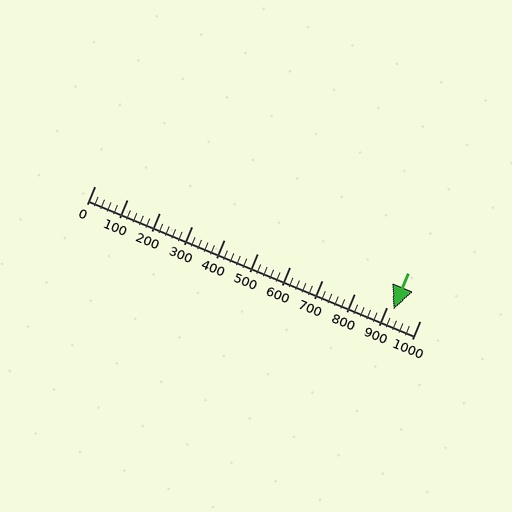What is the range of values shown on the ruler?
The ruler shows values from 0 to 1000.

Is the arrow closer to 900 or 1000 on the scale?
The arrow is closer to 900.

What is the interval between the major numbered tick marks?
The major tick marks are spaced 100 units apart.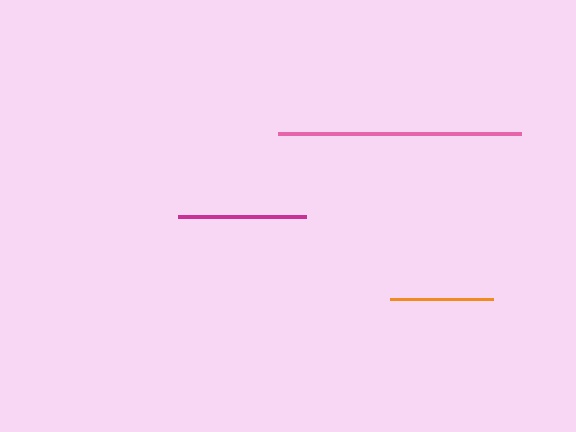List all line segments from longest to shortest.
From longest to shortest: pink, magenta, orange.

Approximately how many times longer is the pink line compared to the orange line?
The pink line is approximately 2.4 times the length of the orange line.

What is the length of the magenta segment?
The magenta segment is approximately 129 pixels long.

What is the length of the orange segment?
The orange segment is approximately 103 pixels long.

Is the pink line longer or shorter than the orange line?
The pink line is longer than the orange line.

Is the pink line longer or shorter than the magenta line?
The pink line is longer than the magenta line.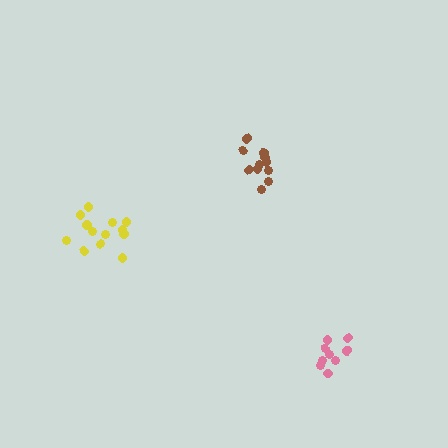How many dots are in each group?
Group 1: 9 dots, Group 2: 11 dots, Group 3: 13 dots (33 total).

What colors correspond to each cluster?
The clusters are colored: pink, brown, yellow.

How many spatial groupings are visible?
There are 3 spatial groupings.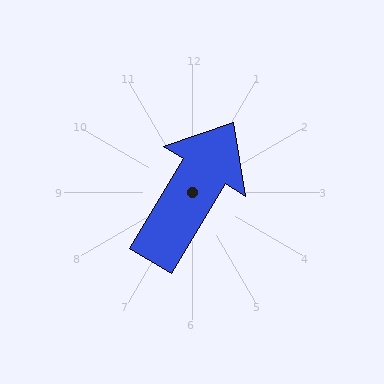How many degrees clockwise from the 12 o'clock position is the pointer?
Approximately 31 degrees.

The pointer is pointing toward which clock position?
Roughly 1 o'clock.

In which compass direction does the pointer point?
Northeast.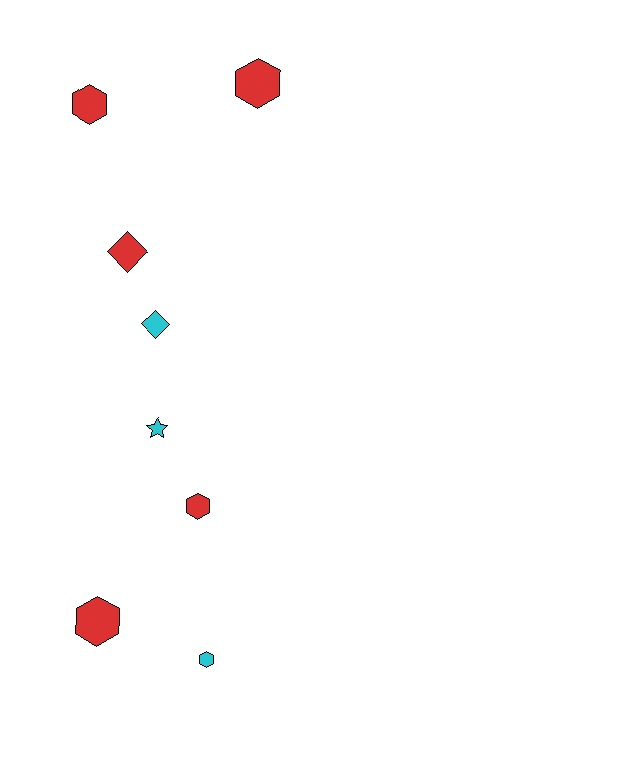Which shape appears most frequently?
Hexagon, with 5 objects.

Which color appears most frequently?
Red, with 5 objects.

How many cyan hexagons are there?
There is 1 cyan hexagon.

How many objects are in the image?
There are 8 objects.